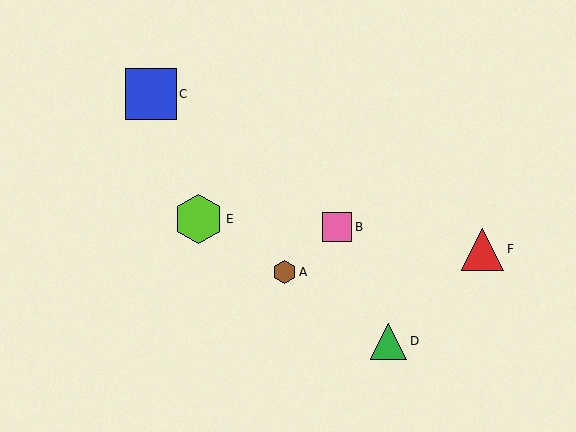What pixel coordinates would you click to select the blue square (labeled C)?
Click at (151, 94) to select the blue square C.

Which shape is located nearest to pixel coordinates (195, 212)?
The lime hexagon (labeled E) at (198, 219) is nearest to that location.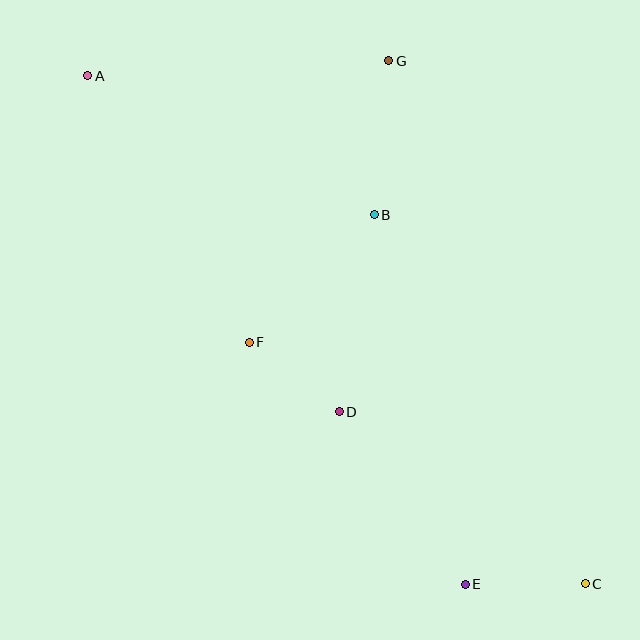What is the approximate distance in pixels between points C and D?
The distance between C and D is approximately 300 pixels.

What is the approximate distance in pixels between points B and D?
The distance between B and D is approximately 200 pixels.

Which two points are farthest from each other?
Points A and C are farthest from each other.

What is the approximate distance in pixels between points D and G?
The distance between D and G is approximately 355 pixels.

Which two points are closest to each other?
Points D and F are closest to each other.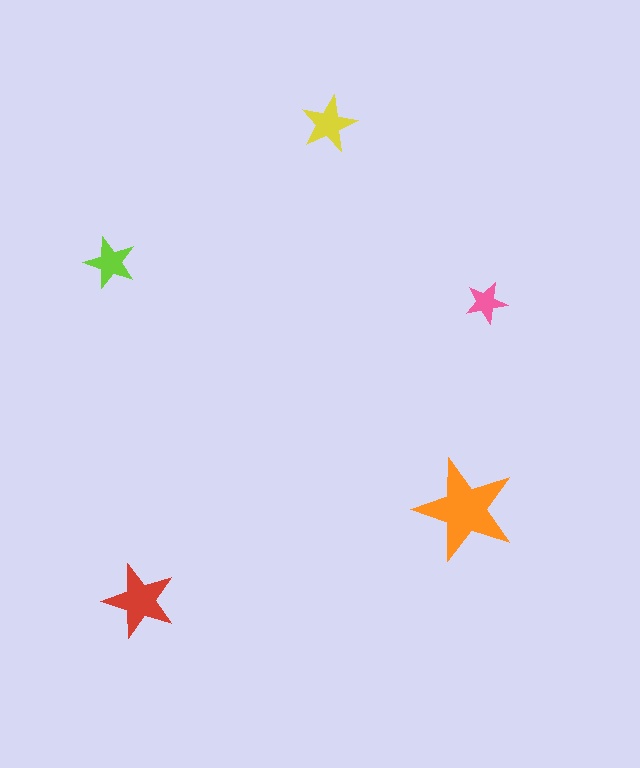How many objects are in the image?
There are 5 objects in the image.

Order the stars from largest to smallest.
the orange one, the red one, the yellow one, the lime one, the pink one.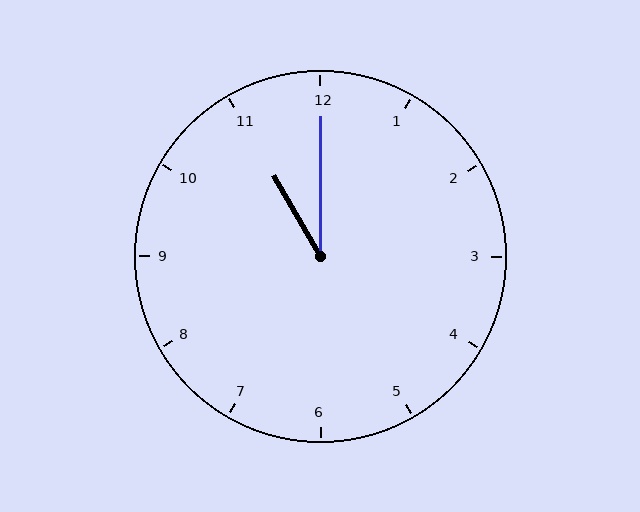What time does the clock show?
11:00.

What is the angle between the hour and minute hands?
Approximately 30 degrees.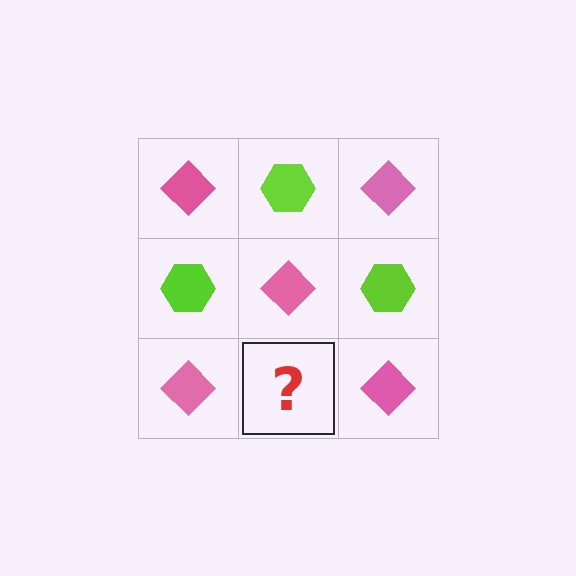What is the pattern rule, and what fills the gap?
The rule is that it alternates pink diamond and lime hexagon in a checkerboard pattern. The gap should be filled with a lime hexagon.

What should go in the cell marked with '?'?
The missing cell should contain a lime hexagon.